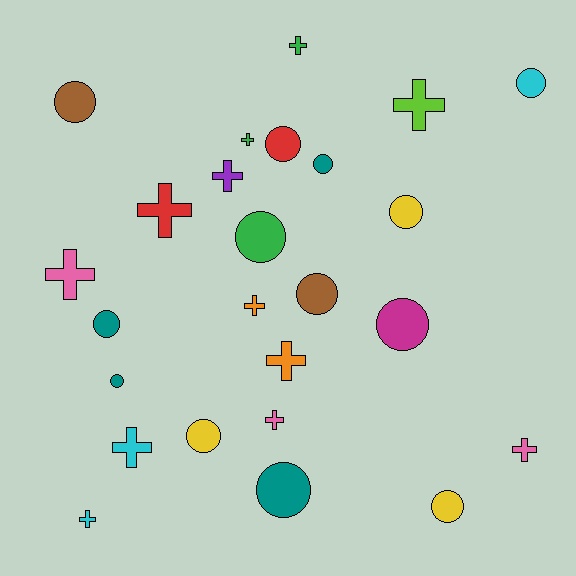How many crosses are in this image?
There are 12 crosses.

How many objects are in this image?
There are 25 objects.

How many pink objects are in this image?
There are 3 pink objects.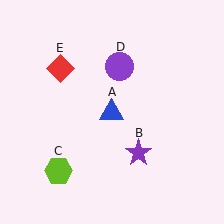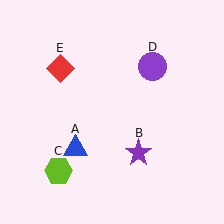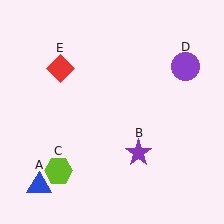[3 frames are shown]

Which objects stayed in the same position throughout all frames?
Purple star (object B) and lime hexagon (object C) and red diamond (object E) remained stationary.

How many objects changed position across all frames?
2 objects changed position: blue triangle (object A), purple circle (object D).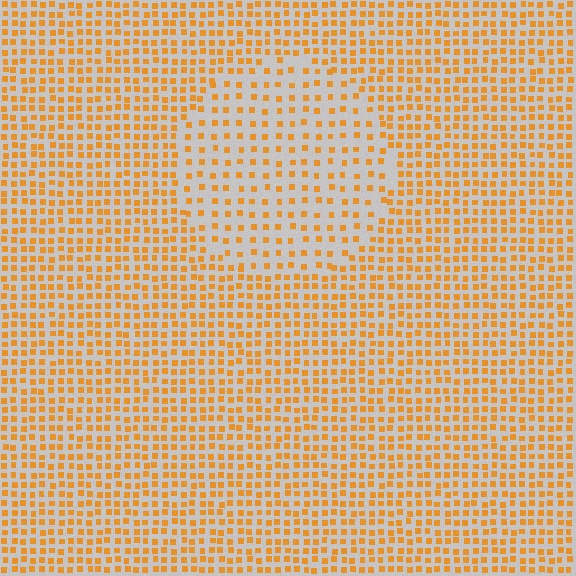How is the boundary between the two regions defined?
The boundary is defined by a change in element density (approximately 1.9x ratio). All elements are the same color, size, and shape.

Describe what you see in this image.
The image contains small orange elements arranged at two different densities. A circle-shaped region is visible where the elements are less densely packed than the surrounding area.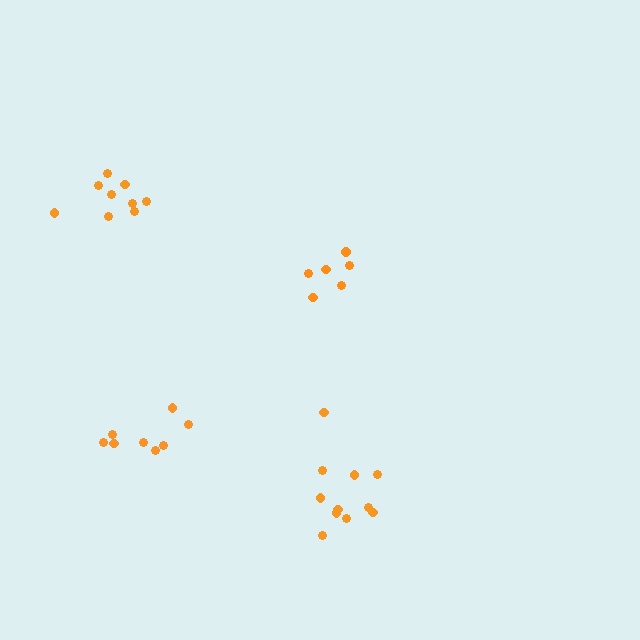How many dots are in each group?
Group 1: 6 dots, Group 2: 8 dots, Group 3: 9 dots, Group 4: 11 dots (34 total).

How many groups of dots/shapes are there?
There are 4 groups.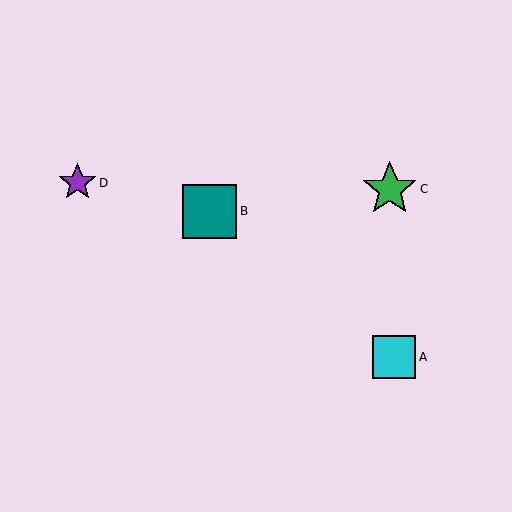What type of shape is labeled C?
Shape C is a green star.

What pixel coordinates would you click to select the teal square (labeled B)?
Click at (210, 211) to select the teal square B.